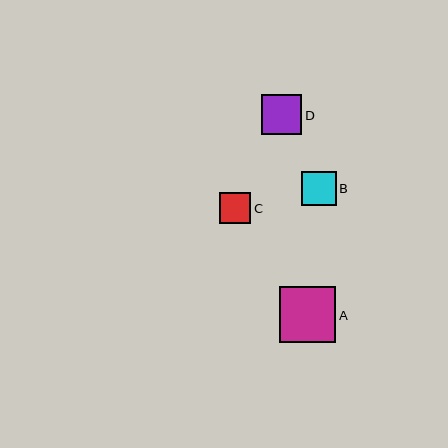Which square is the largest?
Square A is the largest with a size of approximately 56 pixels.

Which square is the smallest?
Square C is the smallest with a size of approximately 31 pixels.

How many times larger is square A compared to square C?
Square A is approximately 1.8 times the size of square C.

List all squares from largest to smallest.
From largest to smallest: A, D, B, C.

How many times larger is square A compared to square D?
Square A is approximately 1.4 times the size of square D.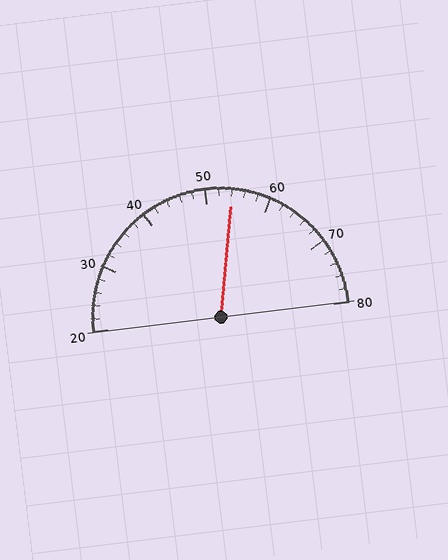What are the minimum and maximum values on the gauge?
The gauge ranges from 20 to 80.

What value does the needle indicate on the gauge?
The needle indicates approximately 54.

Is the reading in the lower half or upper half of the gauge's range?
The reading is in the upper half of the range (20 to 80).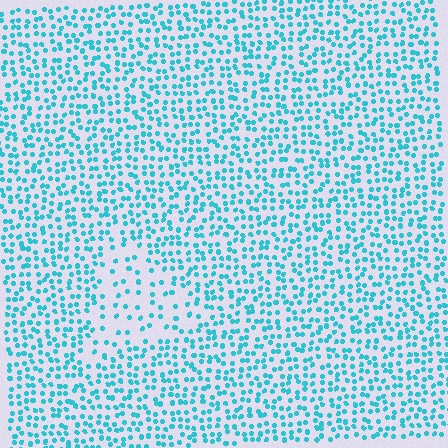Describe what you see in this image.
The image contains small cyan elements arranged at two different densities. A triangle-shaped region is visible where the elements are less densely packed than the surrounding area.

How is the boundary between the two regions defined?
The boundary is defined by a change in element density (approximately 2.2x ratio). All elements are the same color, size, and shape.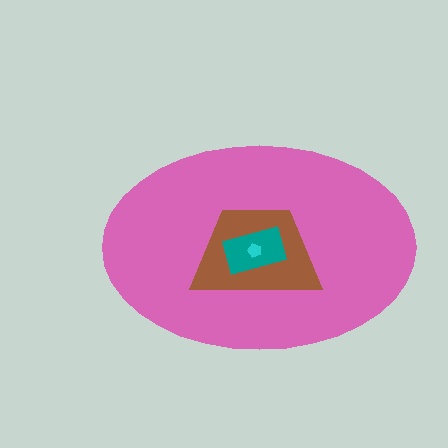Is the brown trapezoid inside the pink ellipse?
Yes.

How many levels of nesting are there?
4.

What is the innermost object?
The cyan pentagon.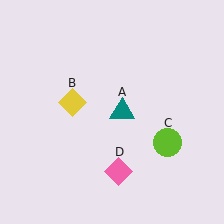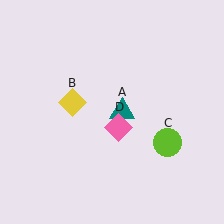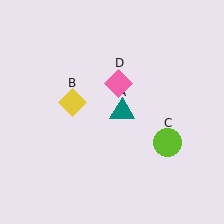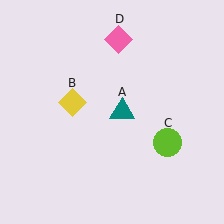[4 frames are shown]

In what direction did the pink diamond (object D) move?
The pink diamond (object D) moved up.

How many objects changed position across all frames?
1 object changed position: pink diamond (object D).